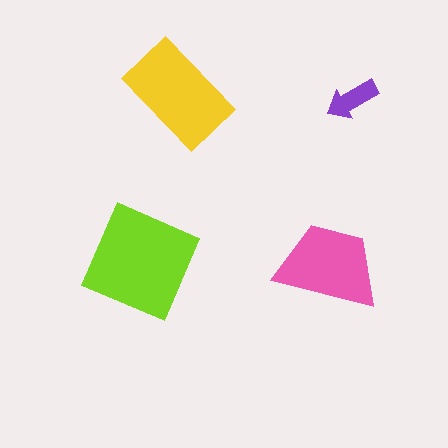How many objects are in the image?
There are 4 objects in the image.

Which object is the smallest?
The purple arrow.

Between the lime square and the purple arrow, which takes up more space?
The lime square.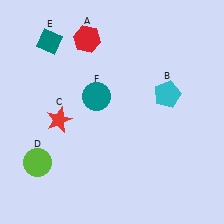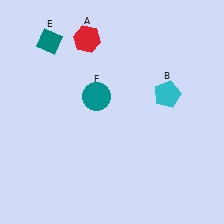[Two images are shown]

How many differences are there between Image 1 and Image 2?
There are 2 differences between the two images.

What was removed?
The red star (C), the lime circle (D) were removed in Image 2.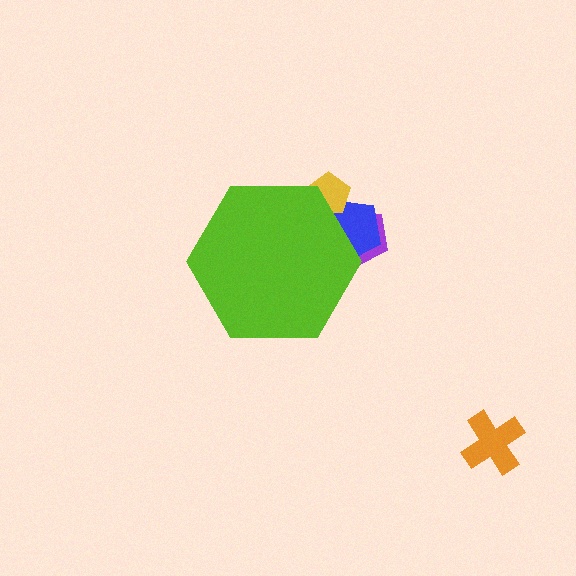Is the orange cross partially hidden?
No, the orange cross is fully visible.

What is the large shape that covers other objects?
A lime hexagon.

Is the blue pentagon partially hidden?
Yes, the blue pentagon is partially hidden behind the lime hexagon.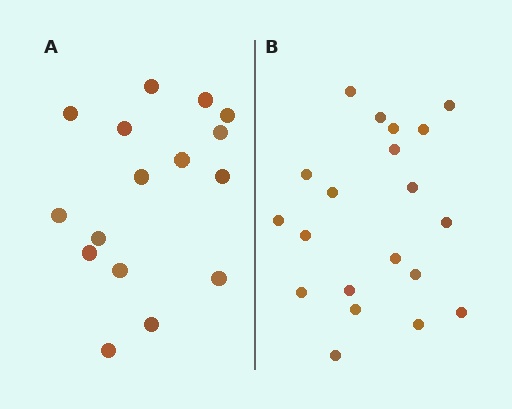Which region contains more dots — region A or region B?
Region B (the right region) has more dots.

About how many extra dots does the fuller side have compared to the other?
Region B has about 4 more dots than region A.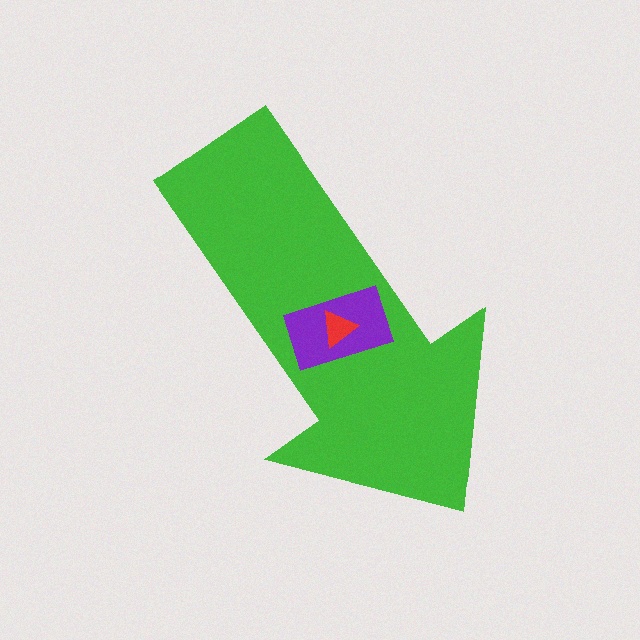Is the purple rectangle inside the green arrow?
Yes.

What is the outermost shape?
The green arrow.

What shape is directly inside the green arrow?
The purple rectangle.